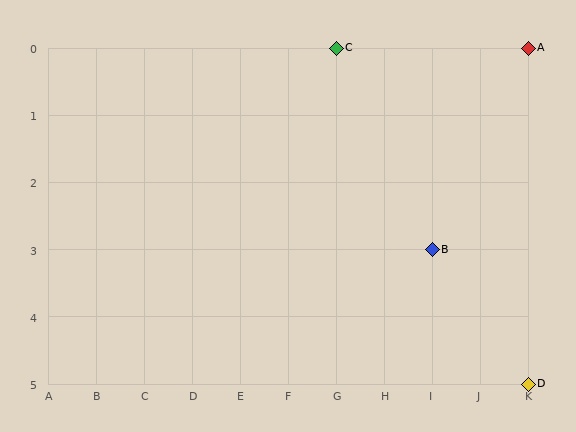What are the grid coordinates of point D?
Point D is at grid coordinates (K, 5).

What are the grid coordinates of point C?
Point C is at grid coordinates (G, 0).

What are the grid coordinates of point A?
Point A is at grid coordinates (K, 0).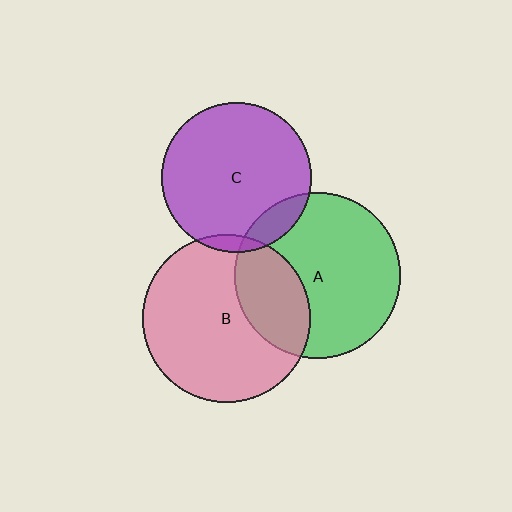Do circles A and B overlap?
Yes.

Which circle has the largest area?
Circle B (pink).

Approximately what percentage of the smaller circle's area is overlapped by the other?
Approximately 30%.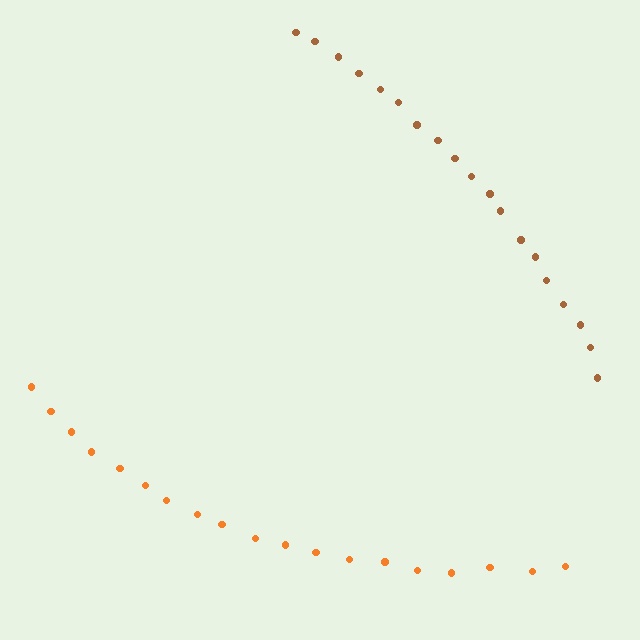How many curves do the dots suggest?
There are 2 distinct paths.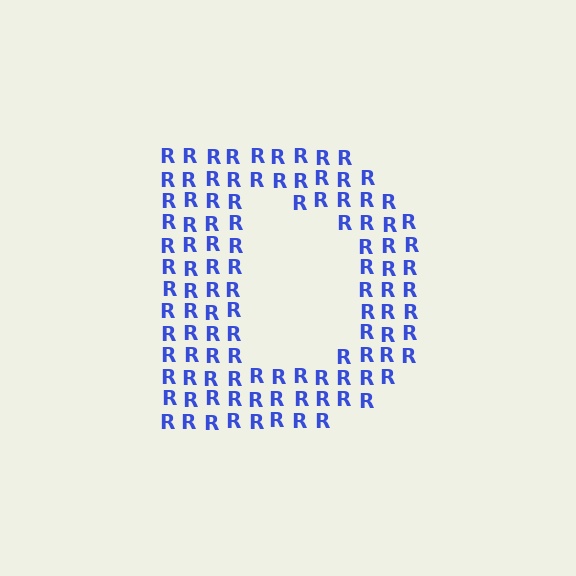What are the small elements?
The small elements are letter R's.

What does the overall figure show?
The overall figure shows the letter D.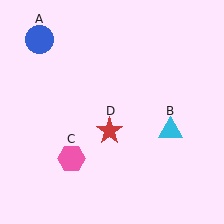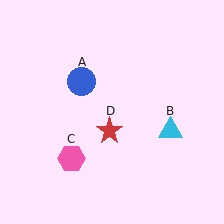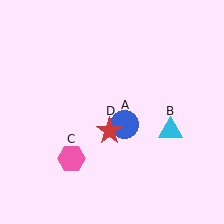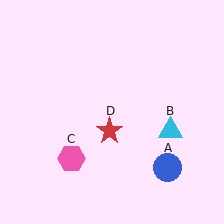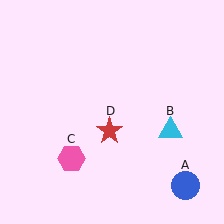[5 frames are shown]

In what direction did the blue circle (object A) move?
The blue circle (object A) moved down and to the right.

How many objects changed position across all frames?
1 object changed position: blue circle (object A).